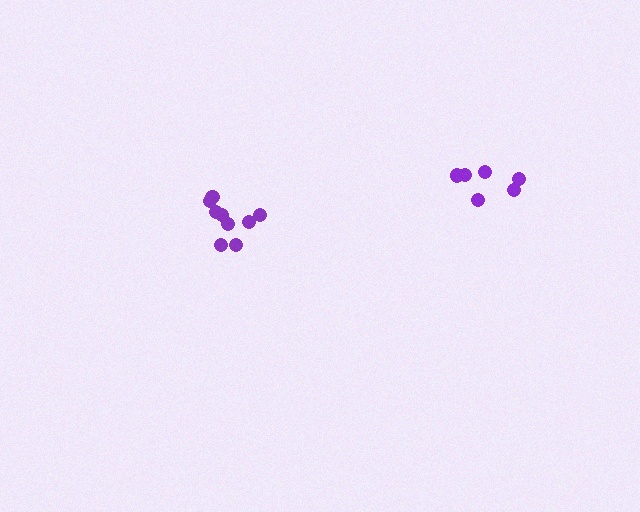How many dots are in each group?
Group 1: 6 dots, Group 2: 9 dots (15 total).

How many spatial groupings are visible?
There are 2 spatial groupings.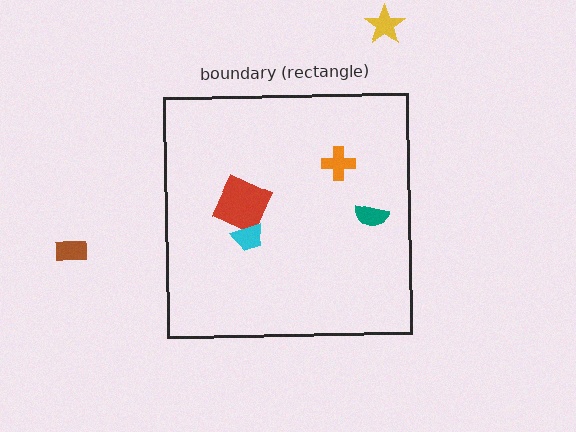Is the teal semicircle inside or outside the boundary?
Inside.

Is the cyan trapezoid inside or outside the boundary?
Inside.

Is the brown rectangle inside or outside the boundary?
Outside.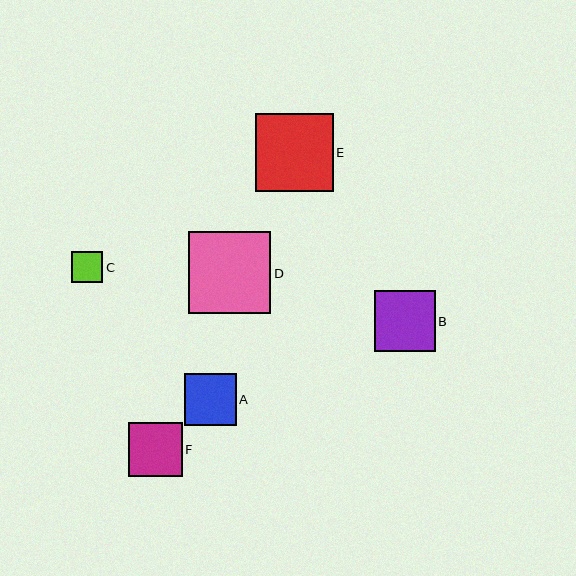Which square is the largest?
Square D is the largest with a size of approximately 82 pixels.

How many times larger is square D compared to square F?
Square D is approximately 1.5 times the size of square F.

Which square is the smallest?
Square C is the smallest with a size of approximately 31 pixels.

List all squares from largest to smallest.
From largest to smallest: D, E, B, F, A, C.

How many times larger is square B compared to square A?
Square B is approximately 1.2 times the size of square A.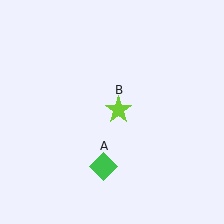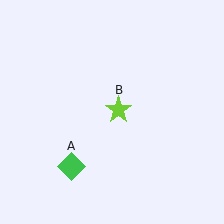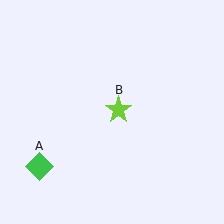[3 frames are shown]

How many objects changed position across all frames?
1 object changed position: green diamond (object A).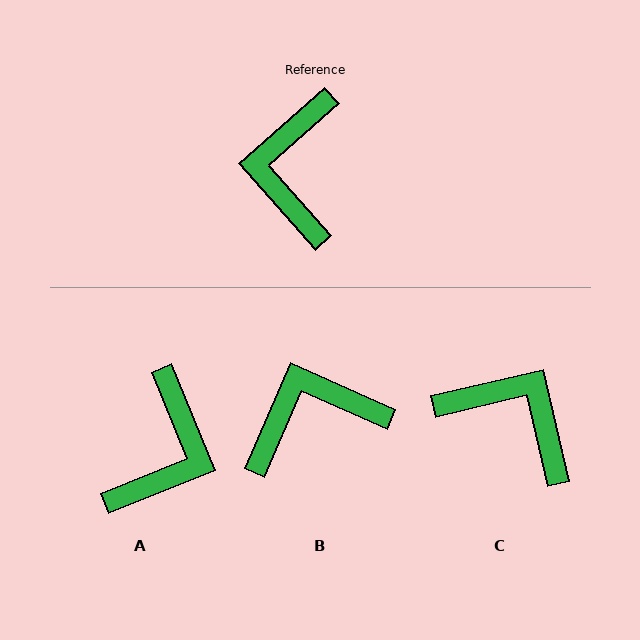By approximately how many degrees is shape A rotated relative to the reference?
Approximately 161 degrees counter-clockwise.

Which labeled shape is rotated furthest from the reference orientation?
A, about 161 degrees away.